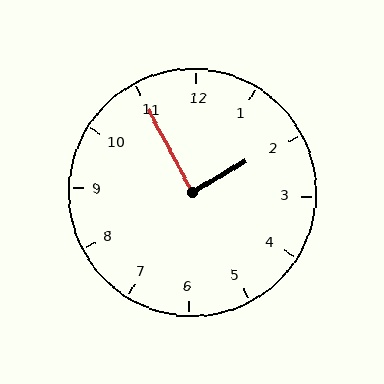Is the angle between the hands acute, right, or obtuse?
It is right.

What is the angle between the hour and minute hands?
Approximately 88 degrees.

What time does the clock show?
1:55.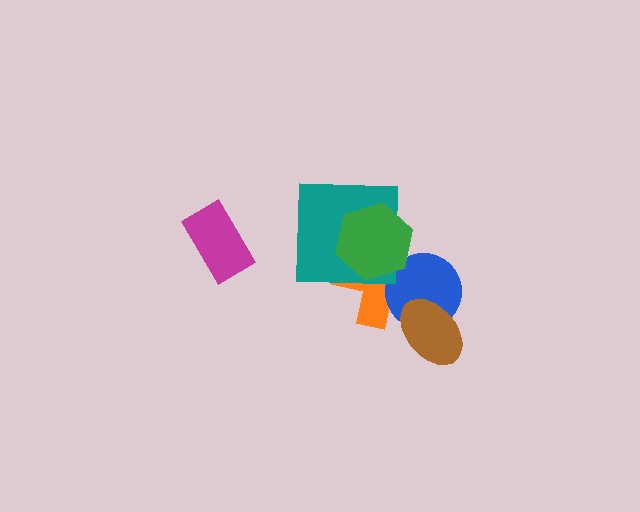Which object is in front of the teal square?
The green hexagon is in front of the teal square.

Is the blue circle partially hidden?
Yes, it is partially covered by another shape.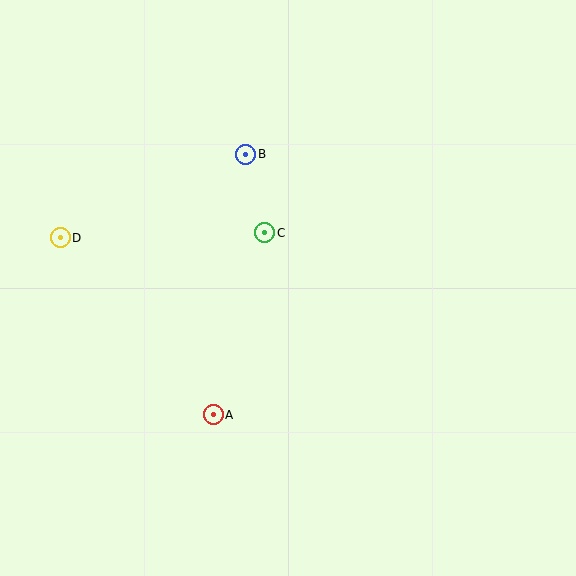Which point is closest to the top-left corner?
Point D is closest to the top-left corner.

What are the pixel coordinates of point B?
Point B is at (246, 154).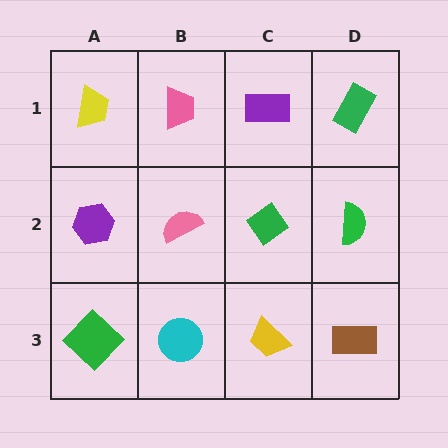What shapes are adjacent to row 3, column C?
A green diamond (row 2, column C), a cyan circle (row 3, column B), a brown rectangle (row 3, column D).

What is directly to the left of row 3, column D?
A yellow trapezoid.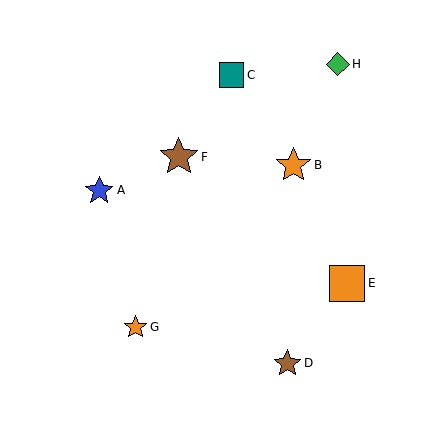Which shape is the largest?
The brown star (labeled F) is the largest.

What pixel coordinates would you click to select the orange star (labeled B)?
Click at (293, 165) to select the orange star B.